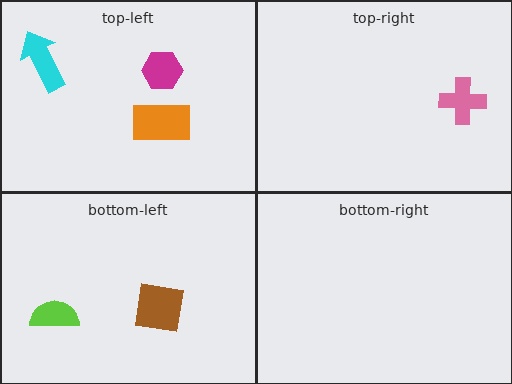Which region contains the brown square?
The bottom-left region.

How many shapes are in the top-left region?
3.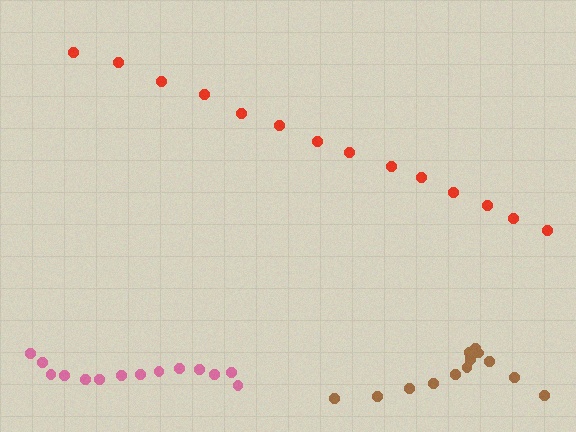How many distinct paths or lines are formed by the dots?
There are 3 distinct paths.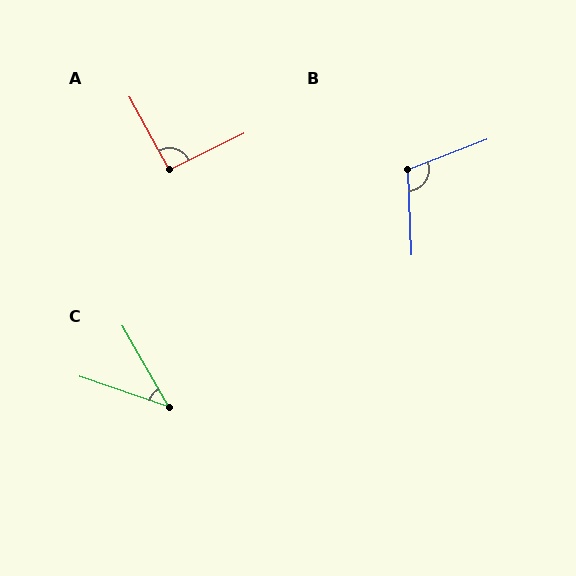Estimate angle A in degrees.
Approximately 93 degrees.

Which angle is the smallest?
C, at approximately 41 degrees.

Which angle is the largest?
B, at approximately 109 degrees.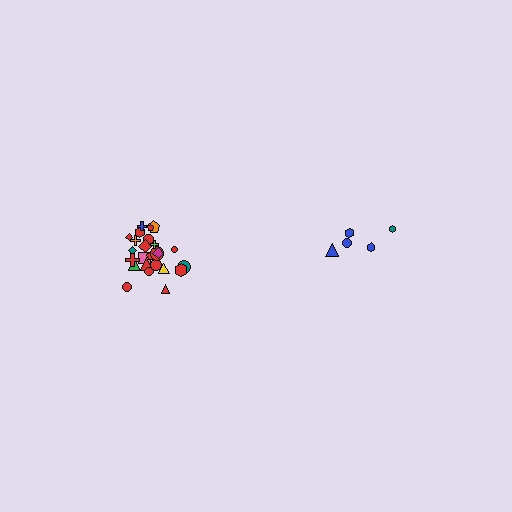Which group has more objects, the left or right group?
The left group.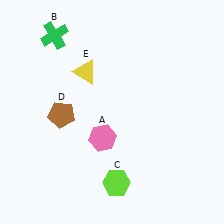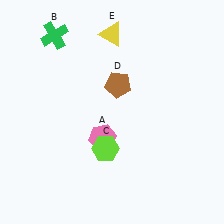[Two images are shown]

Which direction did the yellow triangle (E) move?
The yellow triangle (E) moved up.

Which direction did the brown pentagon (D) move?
The brown pentagon (D) moved right.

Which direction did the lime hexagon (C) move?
The lime hexagon (C) moved up.